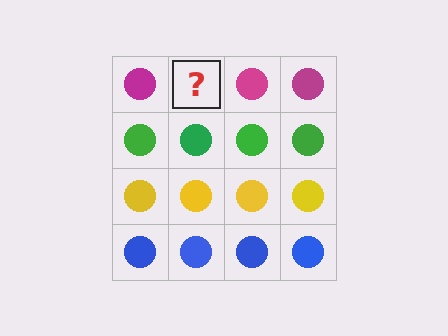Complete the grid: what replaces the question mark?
The question mark should be replaced with a magenta circle.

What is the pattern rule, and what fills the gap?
The rule is that each row has a consistent color. The gap should be filled with a magenta circle.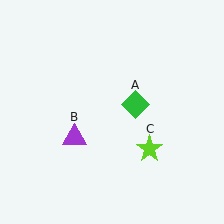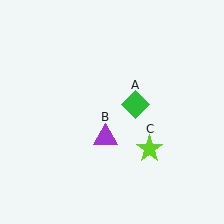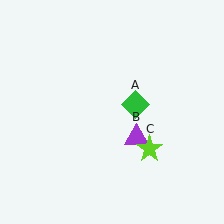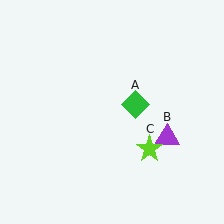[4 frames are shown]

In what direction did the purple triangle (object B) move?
The purple triangle (object B) moved right.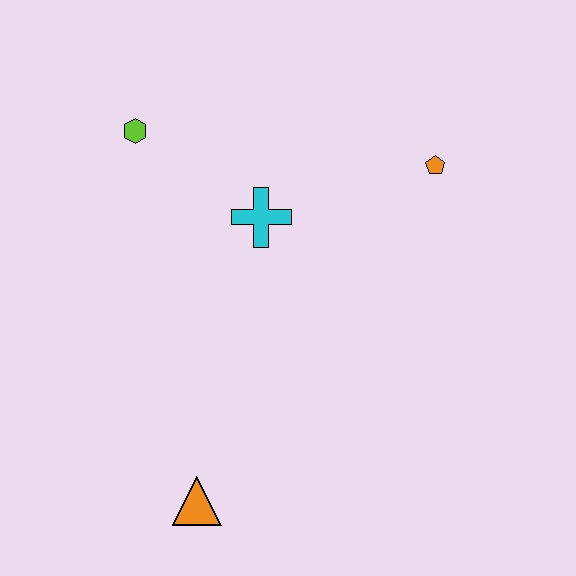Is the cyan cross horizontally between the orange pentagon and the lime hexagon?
Yes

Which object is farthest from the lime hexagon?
The orange triangle is farthest from the lime hexagon.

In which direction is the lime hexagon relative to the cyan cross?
The lime hexagon is to the left of the cyan cross.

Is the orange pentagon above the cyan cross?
Yes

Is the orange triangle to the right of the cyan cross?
No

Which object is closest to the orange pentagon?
The cyan cross is closest to the orange pentagon.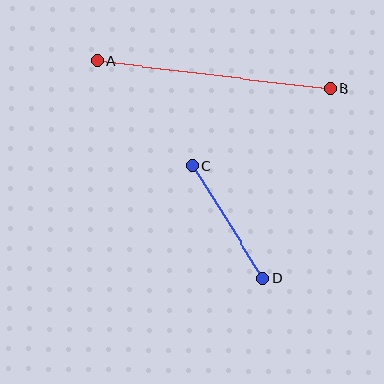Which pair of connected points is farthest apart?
Points A and B are farthest apart.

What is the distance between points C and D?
The distance is approximately 132 pixels.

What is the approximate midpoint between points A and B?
The midpoint is at approximately (214, 75) pixels.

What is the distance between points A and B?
The distance is approximately 234 pixels.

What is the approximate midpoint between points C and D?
The midpoint is at approximately (228, 222) pixels.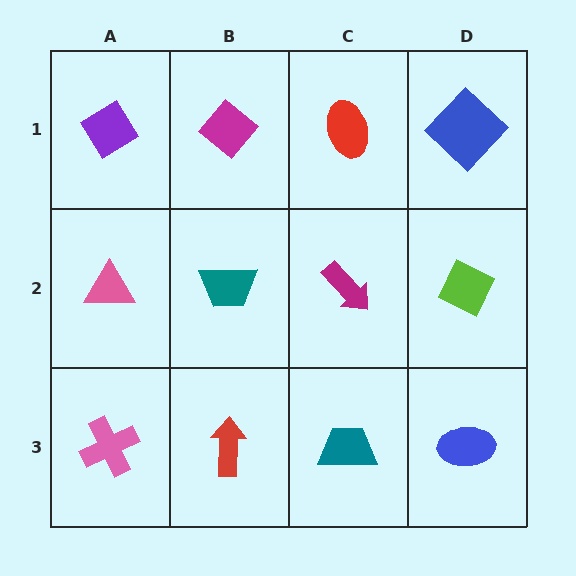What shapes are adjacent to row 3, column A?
A pink triangle (row 2, column A), a red arrow (row 3, column B).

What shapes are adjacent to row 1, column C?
A magenta arrow (row 2, column C), a magenta diamond (row 1, column B), a blue diamond (row 1, column D).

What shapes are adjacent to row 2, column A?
A purple diamond (row 1, column A), a pink cross (row 3, column A), a teal trapezoid (row 2, column B).